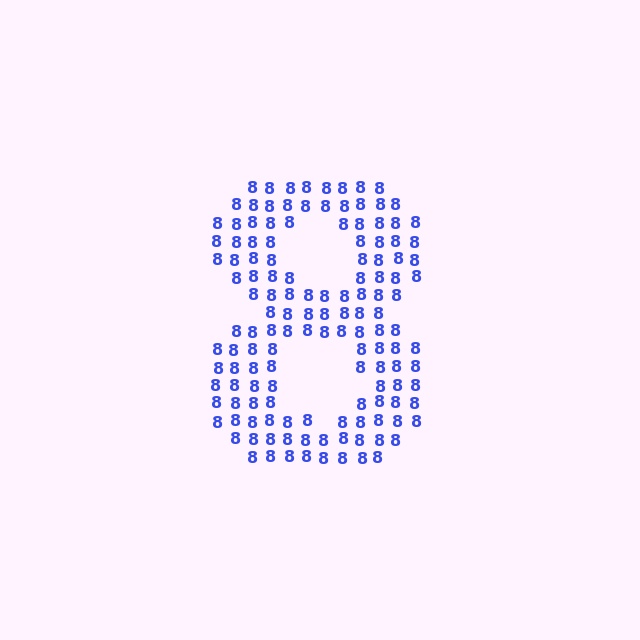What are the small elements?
The small elements are digit 8's.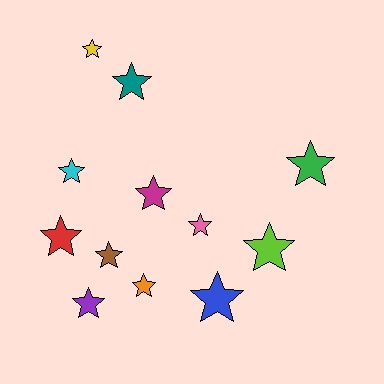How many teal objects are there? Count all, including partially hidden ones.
There is 1 teal object.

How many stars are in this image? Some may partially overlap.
There are 12 stars.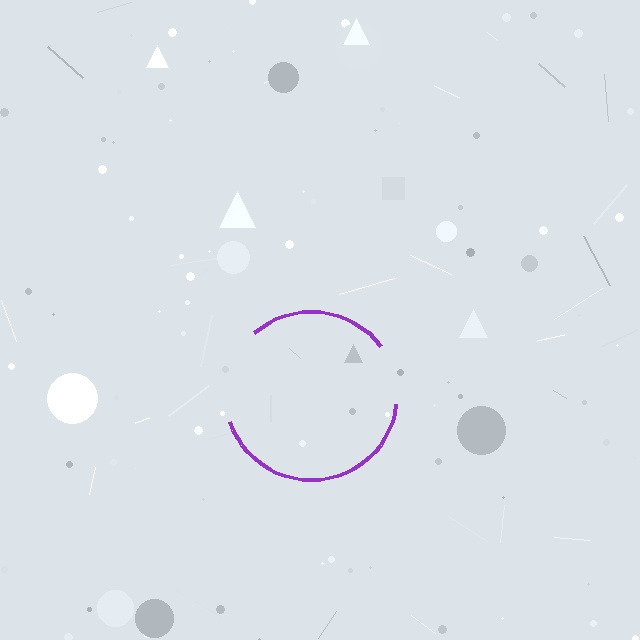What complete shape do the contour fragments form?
The contour fragments form a circle.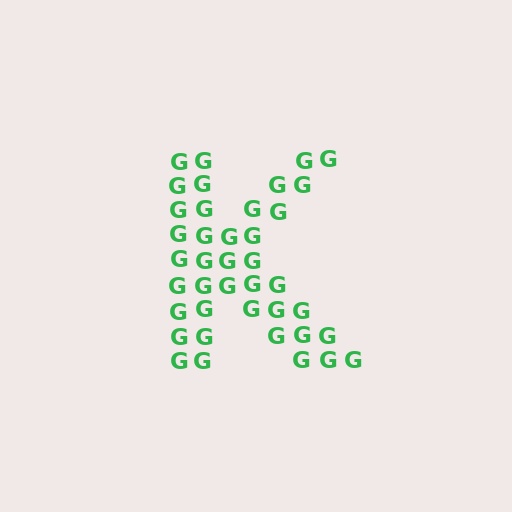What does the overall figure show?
The overall figure shows the letter K.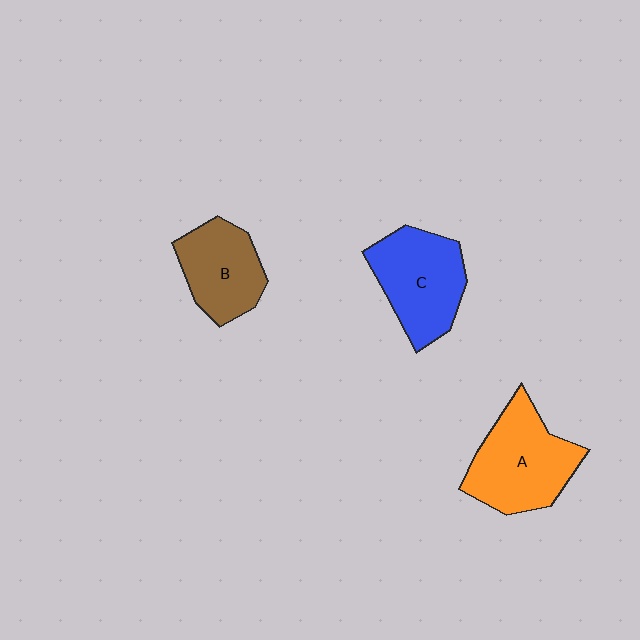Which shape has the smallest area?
Shape B (brown).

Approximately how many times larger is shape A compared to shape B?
Approximately 1.3 times.